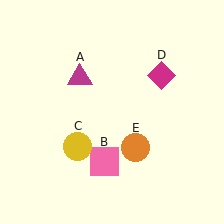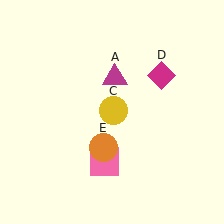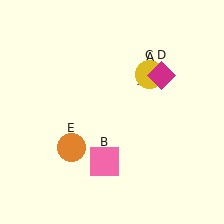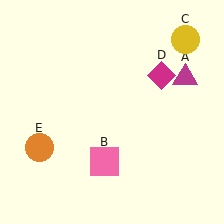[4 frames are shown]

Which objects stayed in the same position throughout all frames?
Pink square (object B) and magenta diamond (object D) remained stationary.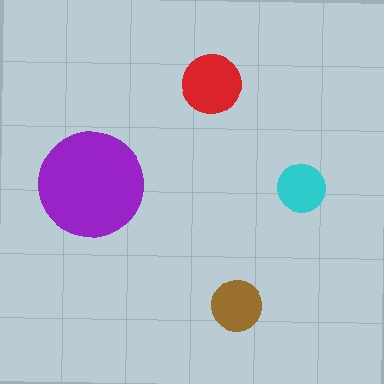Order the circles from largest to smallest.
the purple one, the red one, the brown one, the cyan one.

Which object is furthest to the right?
The cyan circle is rightmost.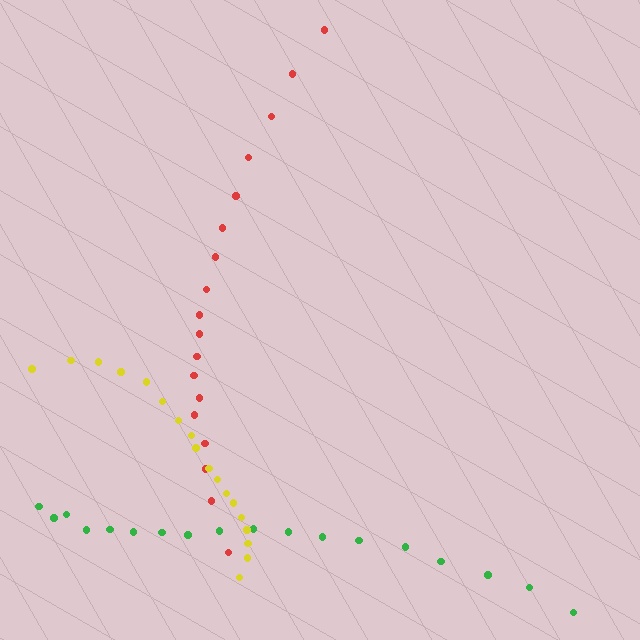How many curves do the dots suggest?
There are 3 distinct paths.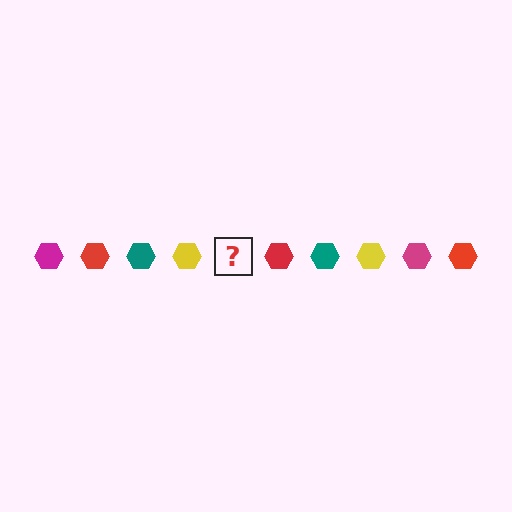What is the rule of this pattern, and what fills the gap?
The rule is that the pattern cycles through magenta, red, teal, yellow hexagons. The gap should be filled with a magenta hexagon.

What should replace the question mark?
The question mark should be replaced with a magenta hexagon.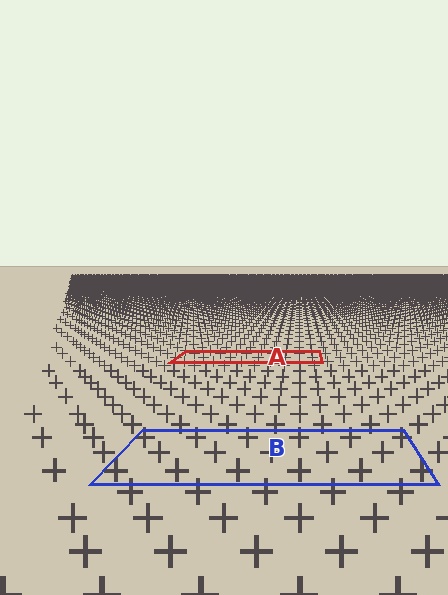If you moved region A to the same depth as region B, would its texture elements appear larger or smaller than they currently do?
They would appear larger. At a closer depth, the same texture elements are projected at a bigger on-screen size.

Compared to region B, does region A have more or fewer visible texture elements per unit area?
Region A has more texture elements per unit area — they are packed more densely because it is farther away.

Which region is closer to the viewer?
Region B is closer. The texture elements there are larger and more spread out.